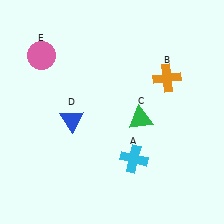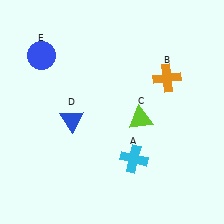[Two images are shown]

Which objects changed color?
C changed from green to lime. E changed from pink to blue.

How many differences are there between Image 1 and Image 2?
There are 2 differences between the two images.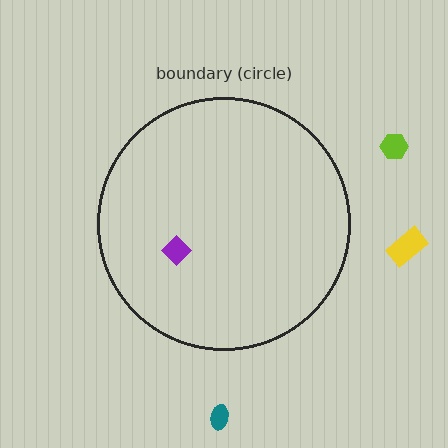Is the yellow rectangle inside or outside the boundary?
Outside.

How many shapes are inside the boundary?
1 inside, 3 outside.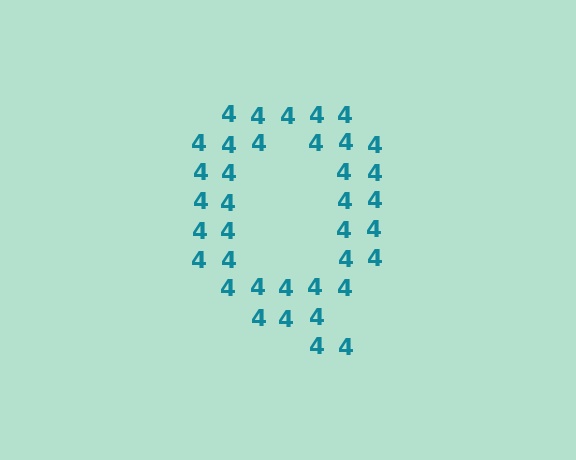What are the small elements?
The small elements are digit 4's.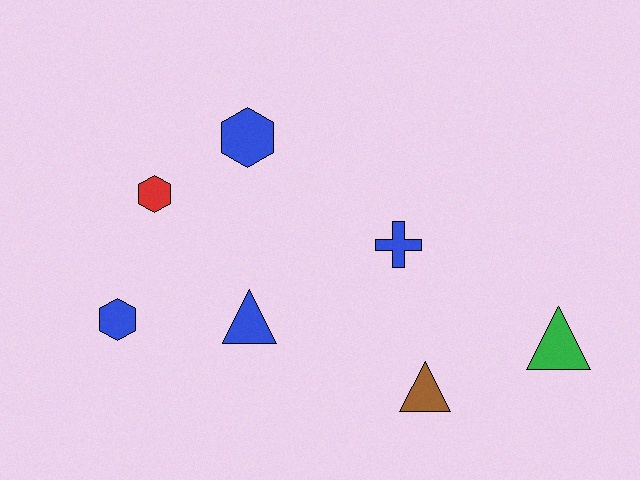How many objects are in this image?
There are 7 objects.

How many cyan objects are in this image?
There are no cyan objects.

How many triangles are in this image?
There are 3 triangles.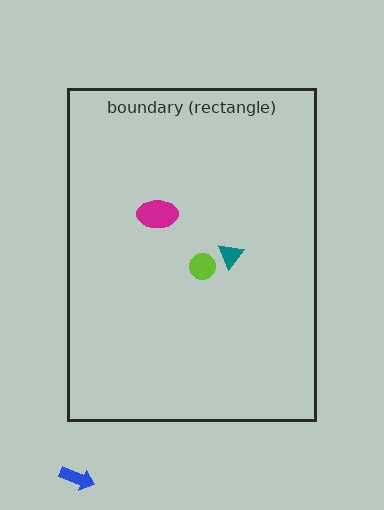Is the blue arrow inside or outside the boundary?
Outside.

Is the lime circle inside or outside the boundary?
Inside.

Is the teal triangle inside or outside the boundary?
Inside.